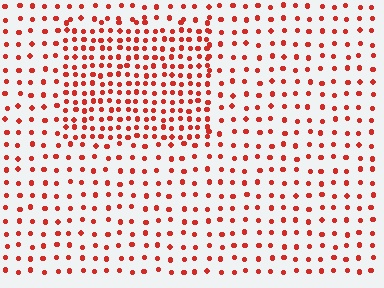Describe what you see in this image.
The image contains small red elements arranged at two different densities. A rectangle-shaped region is visible where the elements are more densely packed than the surrounding area.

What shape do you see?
I see a rectangle.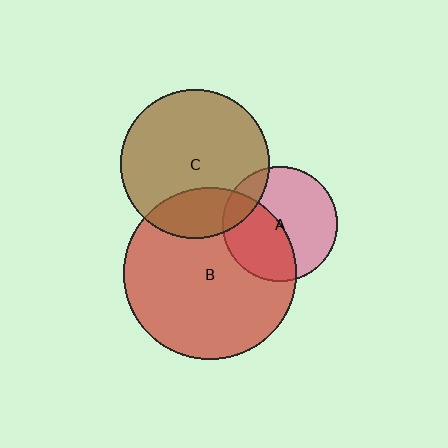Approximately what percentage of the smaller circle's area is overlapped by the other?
Approximately 45%.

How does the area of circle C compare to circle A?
Approximately 1.7 times.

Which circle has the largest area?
Circle B (red).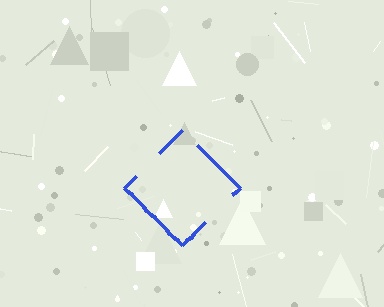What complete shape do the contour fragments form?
The contour fragments form a diamond.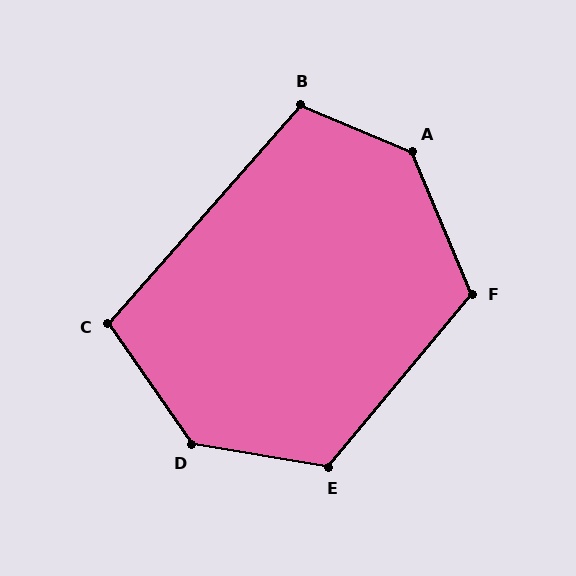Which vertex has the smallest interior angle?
C, at approximately 104 degrees.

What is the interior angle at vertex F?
Approximately 117 degrees (obtuse).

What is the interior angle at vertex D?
Approximately 134 degrees (obtuse).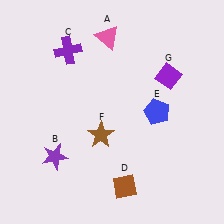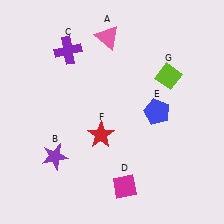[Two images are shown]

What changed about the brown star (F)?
In Image 1, F is brown. In Image 2, it changed to red.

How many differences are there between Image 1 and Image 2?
There are 3 differences between the two images.